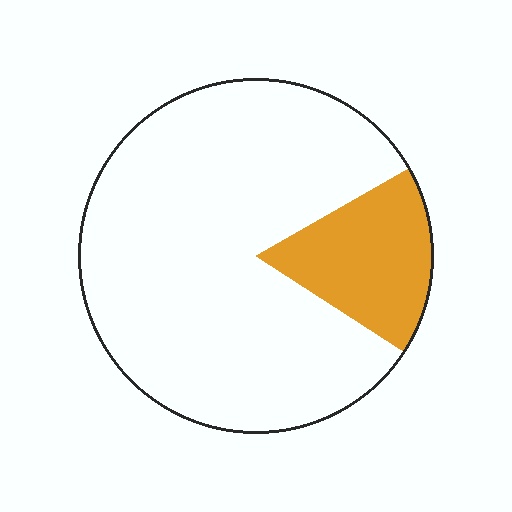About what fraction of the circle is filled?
About one sixth (1/6).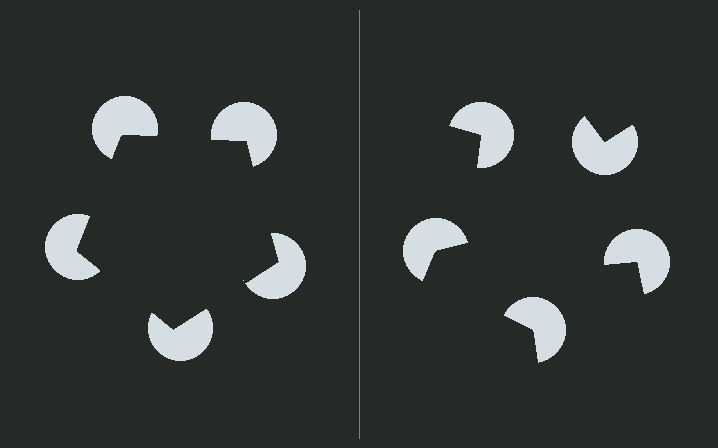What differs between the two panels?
The pac-man discs are positioned identically on both sides; only the wedge orientations differ. On the left they align to a pentagon; on the right they are misaligned.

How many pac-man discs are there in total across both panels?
10 — 5 on each side.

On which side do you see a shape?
An illusory pentagon appears on the left side. On the right side the wedge cuts are rotated, so no coherent shape forms.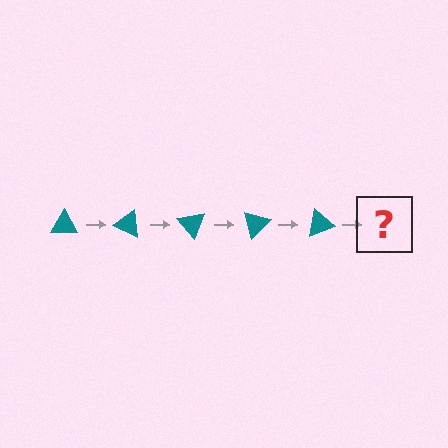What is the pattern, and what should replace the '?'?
The pattern is that the triangle rotates 25 degrees each step. The '?' should be a teal triangle rotated 125 degrees.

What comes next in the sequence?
The next element should be a teal triangle rotated 125 degrees.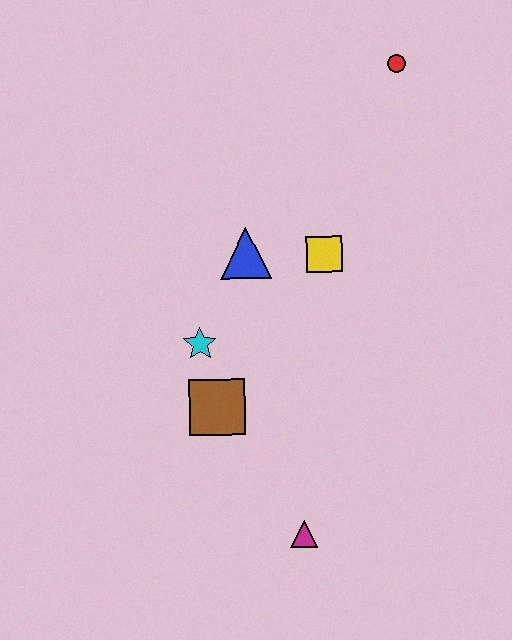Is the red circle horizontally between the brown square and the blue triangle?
No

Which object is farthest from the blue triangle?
The magenta triangle is farthest from the blue triangle.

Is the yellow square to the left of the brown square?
No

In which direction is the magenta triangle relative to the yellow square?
The magenta triangle is below the yellow square.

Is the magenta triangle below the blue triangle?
Yes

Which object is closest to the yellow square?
The blue triangle is closest to the yellow square.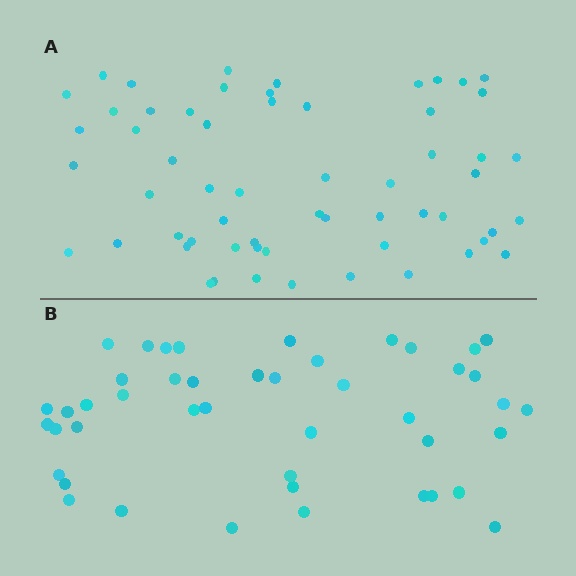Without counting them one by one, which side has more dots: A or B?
Region A (the top region) has more dots.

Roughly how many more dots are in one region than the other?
Region A has approximately 15 more dots than region B.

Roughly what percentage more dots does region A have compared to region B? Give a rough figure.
About 30% more.